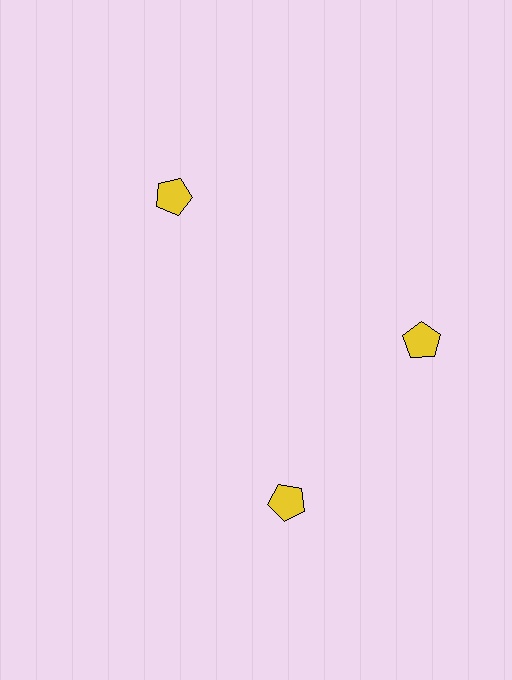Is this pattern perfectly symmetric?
No. The 3 yellow pentagons are arranged in a ring, but one element near the 7 o'clock position is rotated out of alignment along the ring, breaking the 3-fold rotational symmetry.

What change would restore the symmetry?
The symmetry would be restored by rotating it back into even spacing with its neighbors so that all 3 pentagons sit at equal angles and equal distance from the center.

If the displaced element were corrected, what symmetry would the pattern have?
It would have 3-fold rotational symmetry — the pattern would map onto itself every 120 degrees.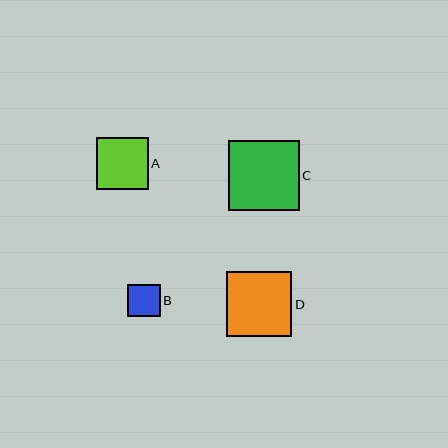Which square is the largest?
Square C is the largest with a size of approximately 70 pixels.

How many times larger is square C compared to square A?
Square C is approximately 1.4 times the size of square A.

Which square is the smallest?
Square B is the smallest with a size of approximately 32 pixels.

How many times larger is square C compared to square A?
Square C is approximately 1.4 times the size of square A.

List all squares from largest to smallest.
From largest to smallest: C, D, A, B.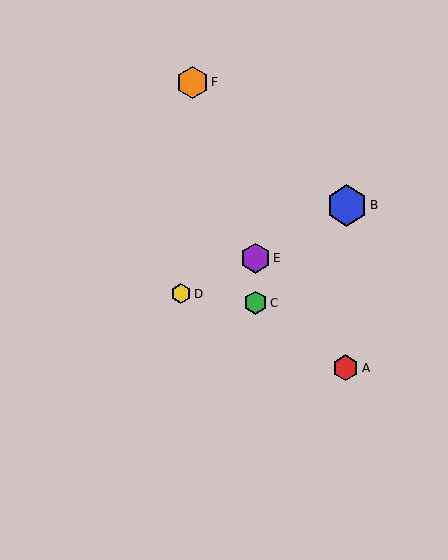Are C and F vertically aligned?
No, C is at x≈255 and F is at x≈192.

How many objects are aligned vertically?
2 objects (C, E) are aligned vertically.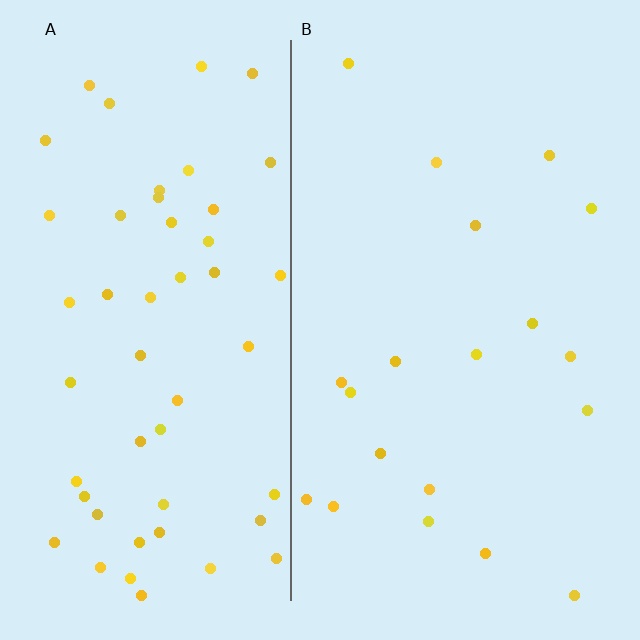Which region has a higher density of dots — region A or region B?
A (the left).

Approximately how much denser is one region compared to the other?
Approximately 2.6× — region A over region B.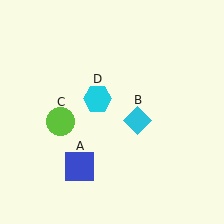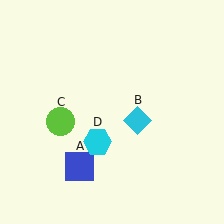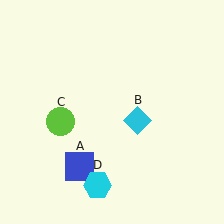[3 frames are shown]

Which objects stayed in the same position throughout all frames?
Blue square (object A) and cyan diamond (object B) and lime circle (object C) remained stationary.